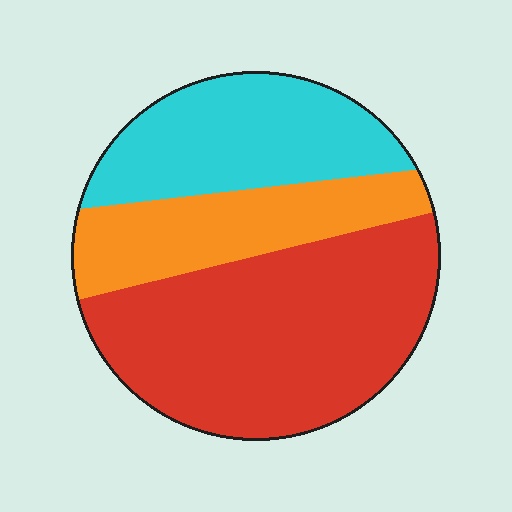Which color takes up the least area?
Orange, at roughly 25%.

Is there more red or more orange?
Red.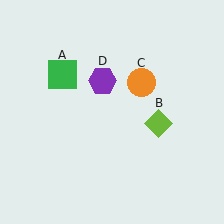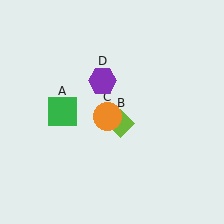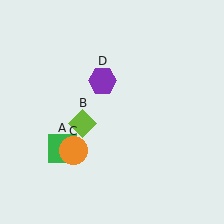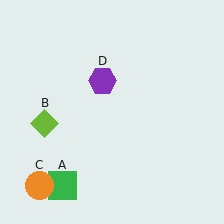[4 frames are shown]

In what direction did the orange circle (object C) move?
The orange circle (object C) moved down and to the left.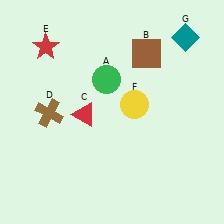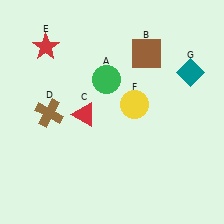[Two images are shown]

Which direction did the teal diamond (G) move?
The teal diamond (G) moved down.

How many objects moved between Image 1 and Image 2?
1 object moved between the two images.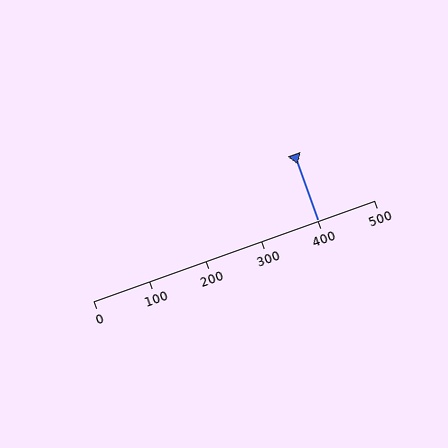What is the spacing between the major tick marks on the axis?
The major ticks are spaced 100 apart.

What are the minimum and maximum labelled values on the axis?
The axis runs from 0 to 500.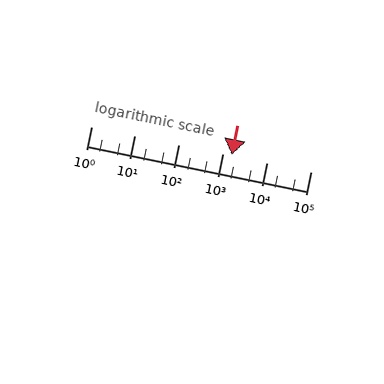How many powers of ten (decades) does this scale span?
The scale spans 5 decades, from 1 to 100000.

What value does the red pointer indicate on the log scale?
The pointer indicates approximately 1600.